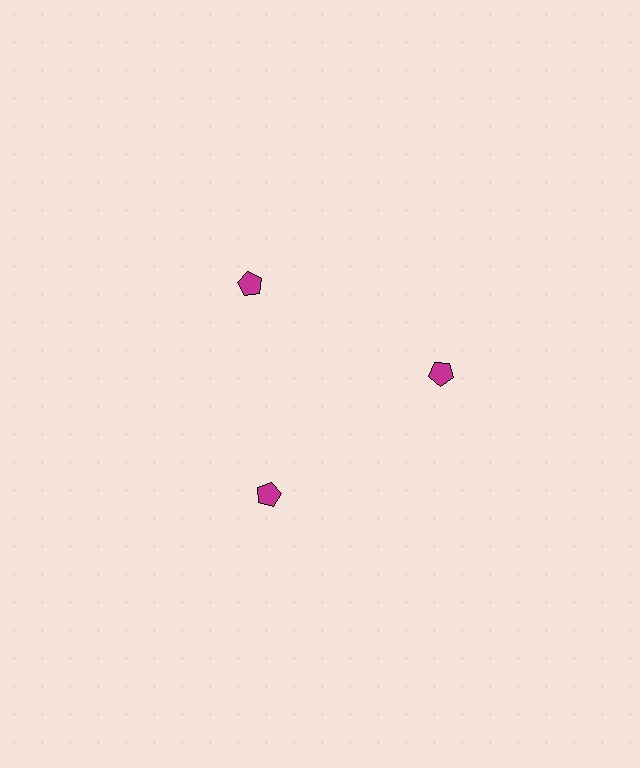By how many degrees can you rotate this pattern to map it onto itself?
The pattern maps onto itself every 120 degrees of rotation.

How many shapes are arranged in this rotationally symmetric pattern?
There are 3 shapes, arranged in 3 groups of 1.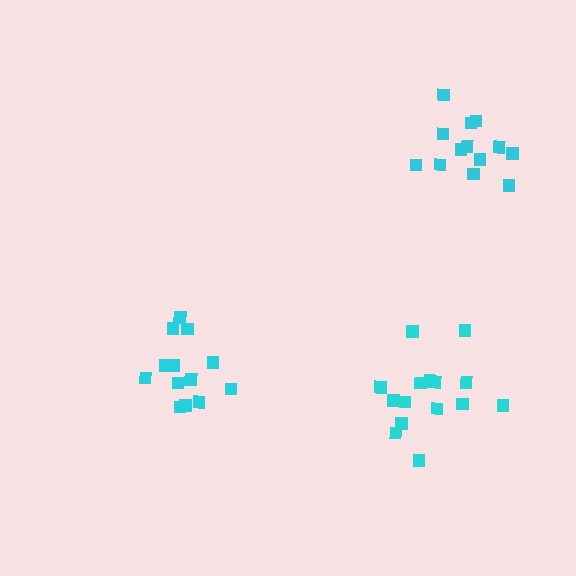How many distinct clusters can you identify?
There are 3 distinct clusters.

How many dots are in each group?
Group 1: 16 dots, Group 2: 13 dots, Group 3: 13 dots (42 total).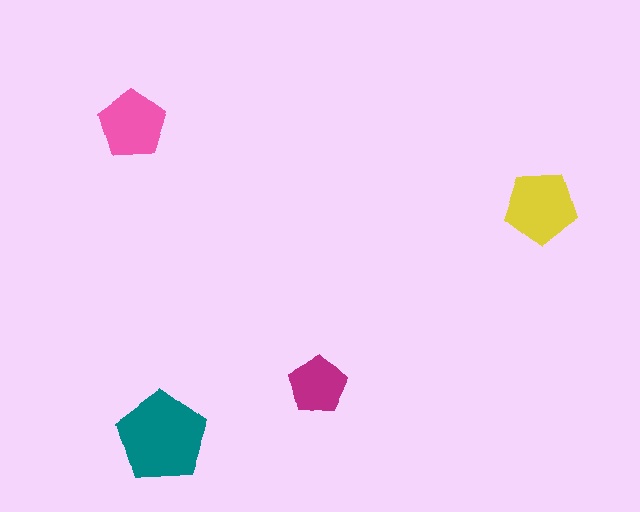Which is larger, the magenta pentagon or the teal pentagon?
The teal one.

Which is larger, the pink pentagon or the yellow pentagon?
The yellow one.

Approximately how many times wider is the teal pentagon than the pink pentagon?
About 1.5 times wider.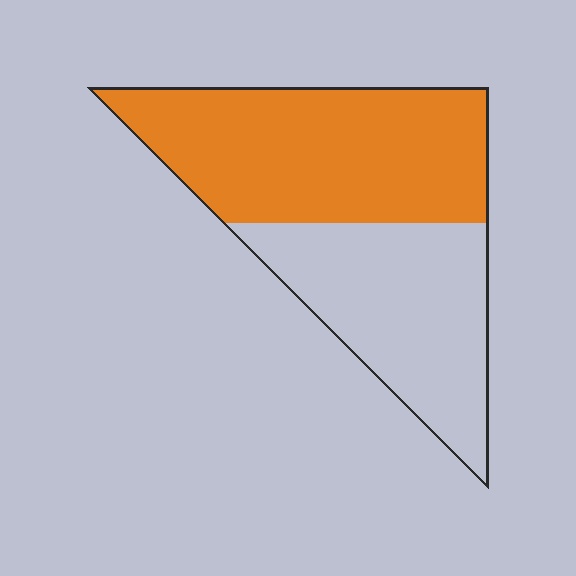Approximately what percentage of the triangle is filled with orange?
Approximately 55%.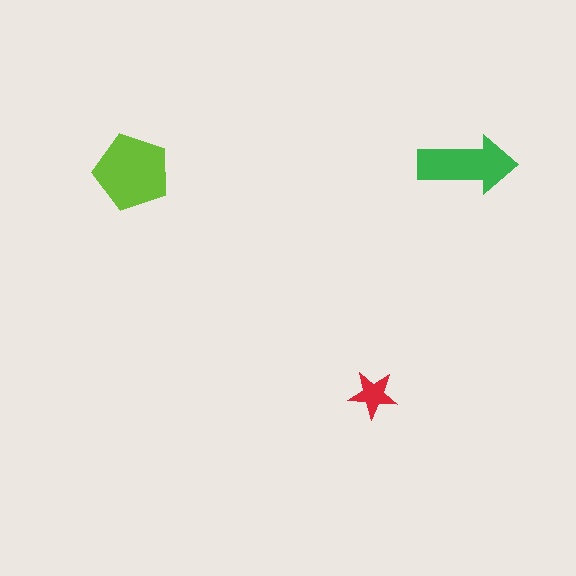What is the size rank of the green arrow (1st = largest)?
2nd.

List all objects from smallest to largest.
The red star, the green arrow, the lime pentagon.